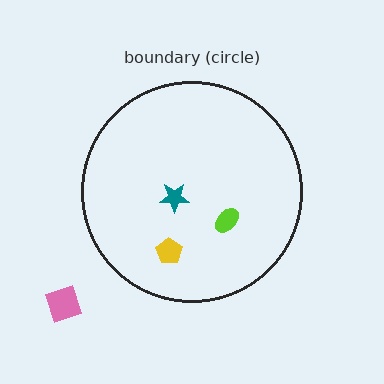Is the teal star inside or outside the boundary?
Inside.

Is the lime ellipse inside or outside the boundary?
Inside.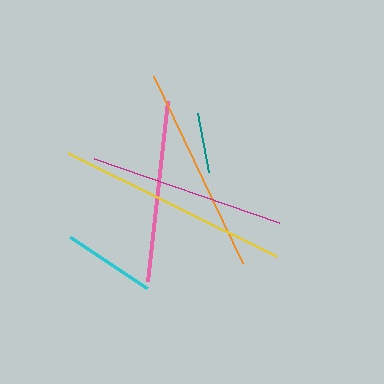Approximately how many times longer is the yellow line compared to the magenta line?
The yellow line is approximately 1.2 times the length of the magenta line.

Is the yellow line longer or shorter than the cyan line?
The yellow line is longer than the cyan line.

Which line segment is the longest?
The yellow line is the longest at approximately 232 pixels.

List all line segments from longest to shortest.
From longest to shortest: yellow, orange, magenta, pink, cyan, teal.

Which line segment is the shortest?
The teal line is the shortest at approximately 61 pixels.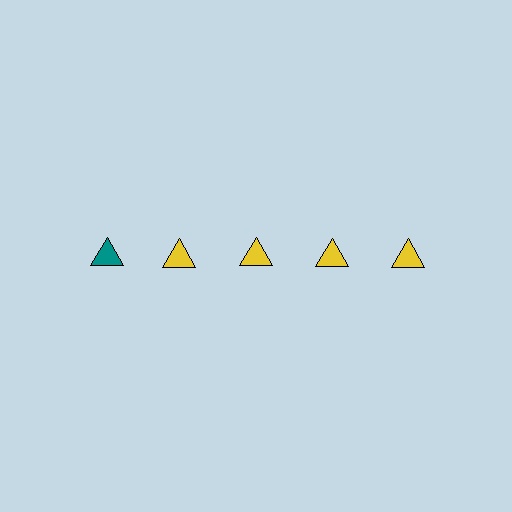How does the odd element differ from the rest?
It has a different color: teal instead of yellow.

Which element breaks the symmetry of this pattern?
The teal triangle in the top row, leftmost column breaks the symmetry. All other shapes are yellow triangles.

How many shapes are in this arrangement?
There are 5 shapes arranged in a grid pattern.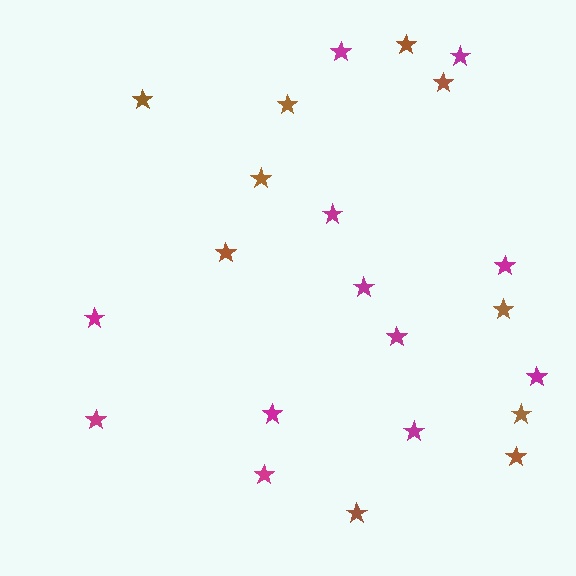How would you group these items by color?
There are 2 groups: one group of magenta stars (12) and one group of brown stars (10).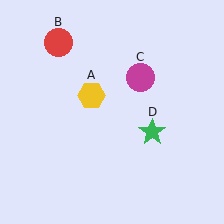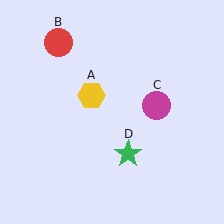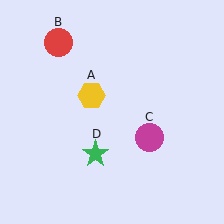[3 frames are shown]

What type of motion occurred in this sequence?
The magenta circle (object C), green star (object D) rotated clockwise around the center of the scene.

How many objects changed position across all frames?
2 objects changed position: magenta circle (object C), green star (object D).